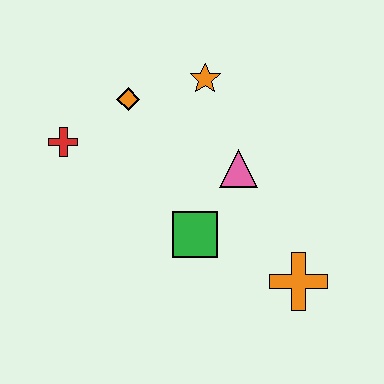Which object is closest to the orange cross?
The green square is closest to the orange cross.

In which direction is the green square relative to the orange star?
The green square is below the orange star.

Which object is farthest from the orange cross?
The red cross is farthest from the orange cross.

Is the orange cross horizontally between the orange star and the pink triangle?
No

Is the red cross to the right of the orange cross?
No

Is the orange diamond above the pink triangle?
Yes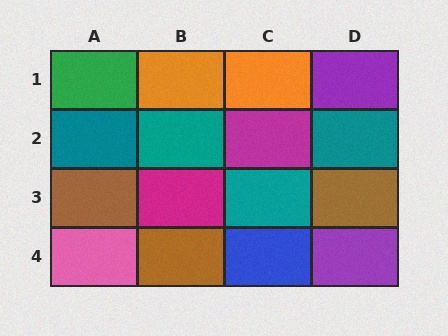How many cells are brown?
3 cells are brown.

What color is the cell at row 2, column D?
Teal.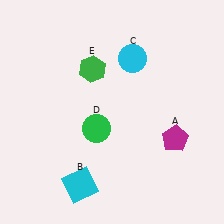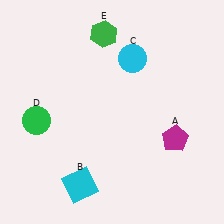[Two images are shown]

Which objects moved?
The objects that moved are: the green circle (D), the green hexagon (E).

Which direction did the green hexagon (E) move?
The green hexagon (E) moved up.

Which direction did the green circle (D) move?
The green circle (D) moved left.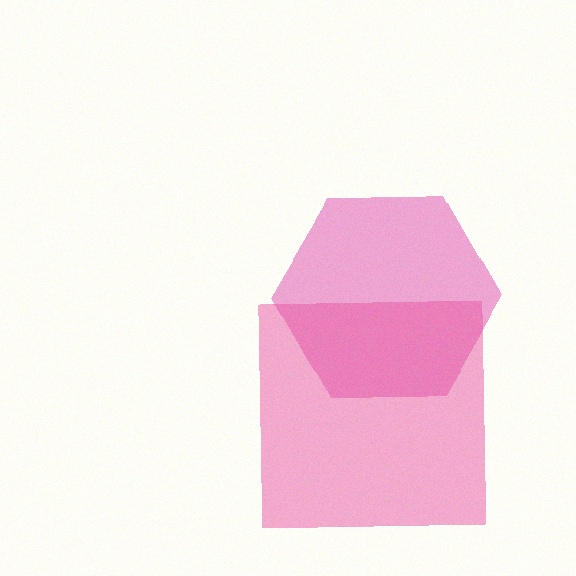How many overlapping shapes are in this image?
There are 2 overlapping shapes in the image.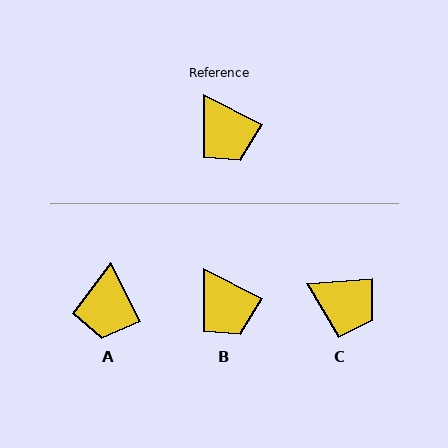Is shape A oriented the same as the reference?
No, it is off by about 36 degrees.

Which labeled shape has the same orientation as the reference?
B.